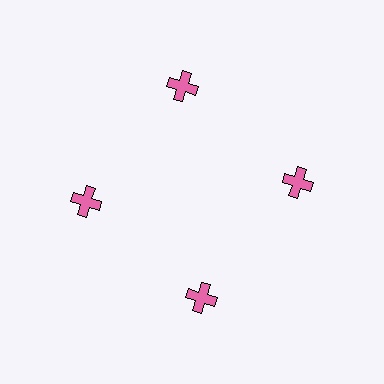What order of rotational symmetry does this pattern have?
This pattern has 4-fold rotational symmetry.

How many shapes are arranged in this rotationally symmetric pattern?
There are 4 shapes, arranged in 4 groups of 1.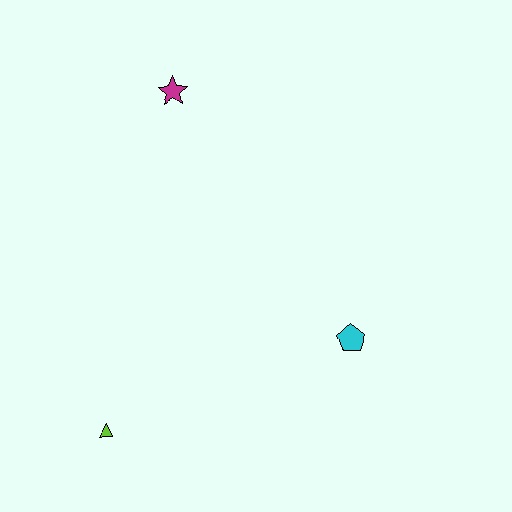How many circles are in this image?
There are no circles.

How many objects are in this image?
There are 3 objects.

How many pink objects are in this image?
There are no pink objects.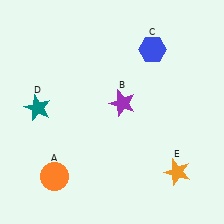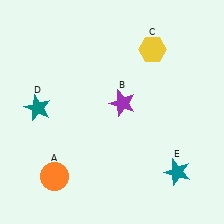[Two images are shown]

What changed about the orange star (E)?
In Image 1, E is orange. In Image 2, it changed to teal.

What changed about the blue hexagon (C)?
In Image 1, C is blue. In Image 2, it changed to yellow.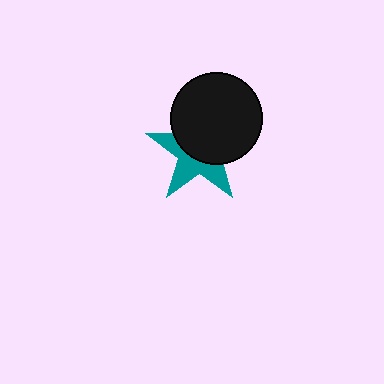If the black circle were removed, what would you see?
You would see the complete teal star.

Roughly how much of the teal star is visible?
A small part of it is visible (roughly 45%).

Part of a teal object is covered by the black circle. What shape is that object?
It is a star.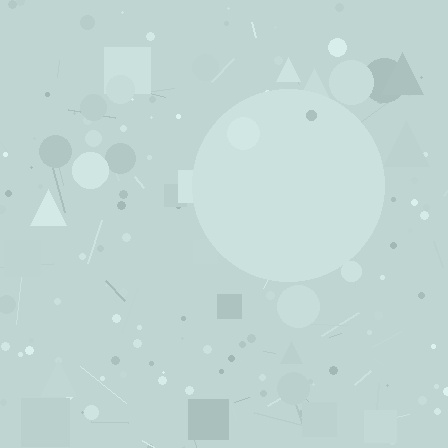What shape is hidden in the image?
A circle is hidden in the image.